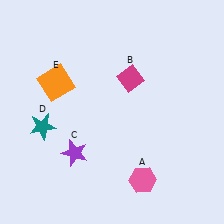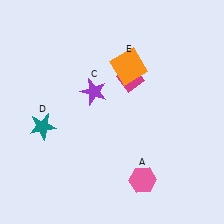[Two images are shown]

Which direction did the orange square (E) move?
The orange square (E) moved right.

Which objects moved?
The objects that moved are: the purple star (C), the orange square (E).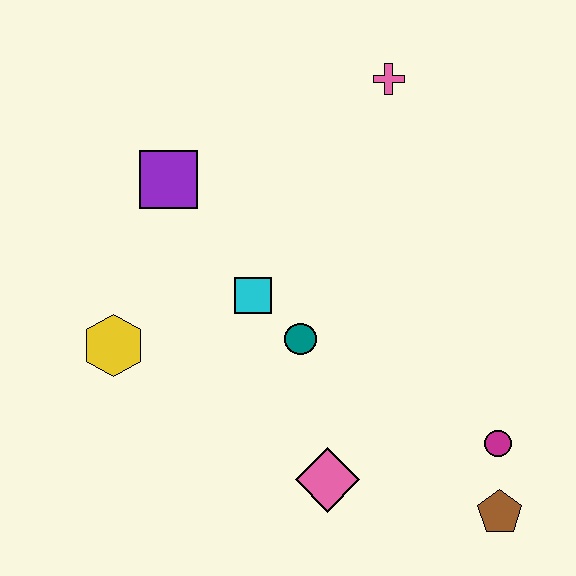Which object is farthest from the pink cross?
The brown pentagon is farthest from the pink cross.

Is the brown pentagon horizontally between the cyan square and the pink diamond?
No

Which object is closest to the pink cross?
The purple square is closest to the pink cross.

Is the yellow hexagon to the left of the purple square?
Yes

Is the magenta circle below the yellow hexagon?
Yes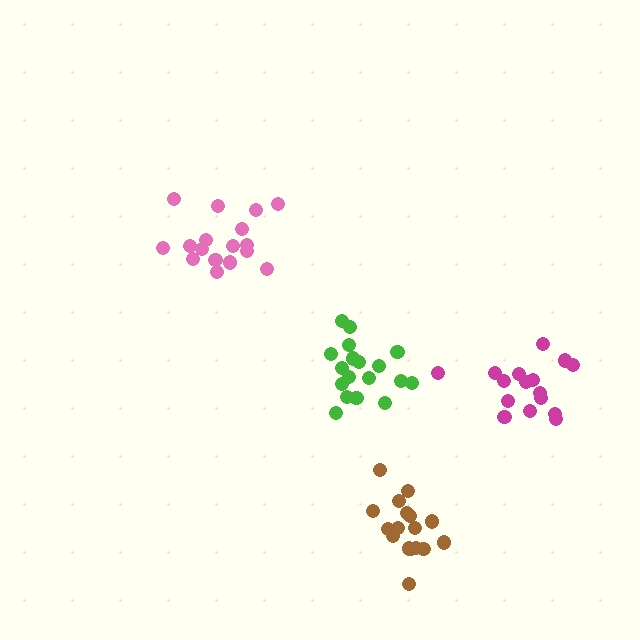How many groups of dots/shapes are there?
There are 4 groups.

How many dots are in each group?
Group 1: 17 dots, Group 2: 18 dots, Group 3: 16 dots, Group 4: 17 dots (68 total).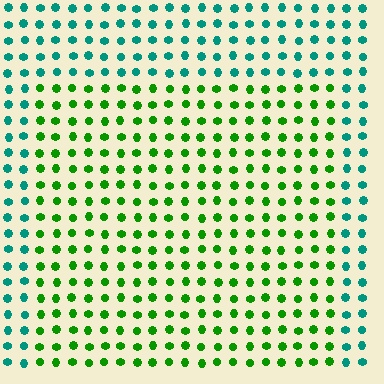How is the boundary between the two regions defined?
The boundary is defined purely by a slight shift in hue (about 55 degrees). Spacing, size, and orientation are identical on both sides.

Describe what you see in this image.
The image is filled with small teal elements in a uniform arrangement. A rectangle-shaped region is visible where the elements are tinted to a slightly different hue, forming a subtle color boundary.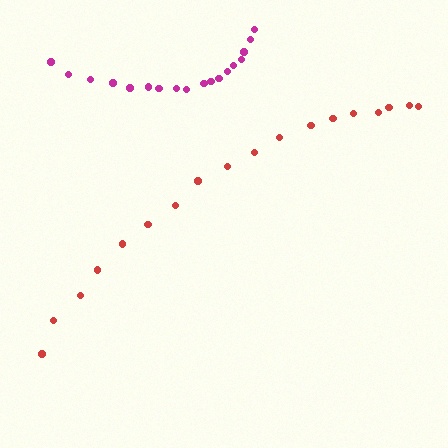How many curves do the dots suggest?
There are 2 distinct paths.